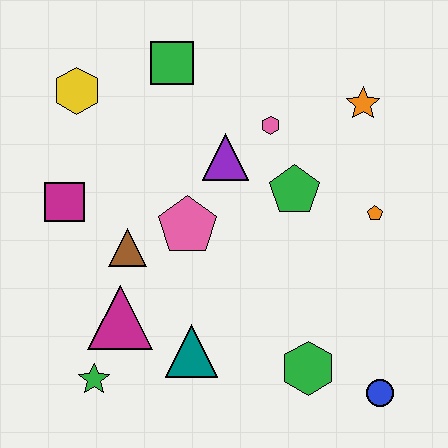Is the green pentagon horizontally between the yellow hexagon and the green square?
No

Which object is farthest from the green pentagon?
The green star is farthest from the green pentagon.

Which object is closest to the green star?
The magenta triangle is closest to the green star.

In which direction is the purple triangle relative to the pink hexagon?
The purple triangle is to the left of the pink hexagon.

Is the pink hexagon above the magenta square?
Yes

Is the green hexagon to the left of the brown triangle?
No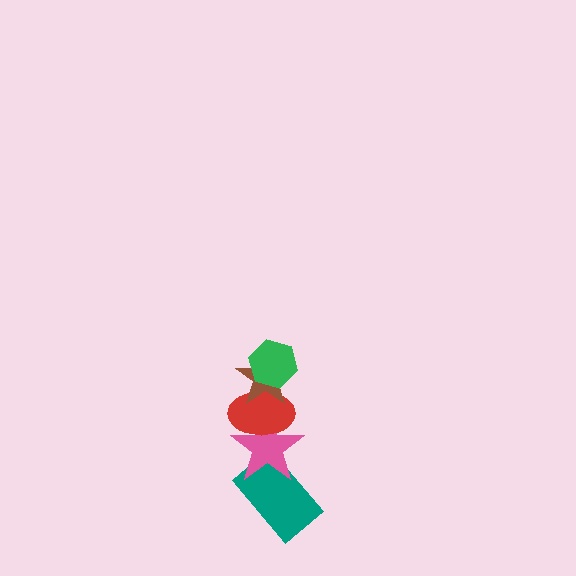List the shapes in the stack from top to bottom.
From top to bottom: the green hexagon, the brown star, the red ellipse, the pink star, the teal rectangle.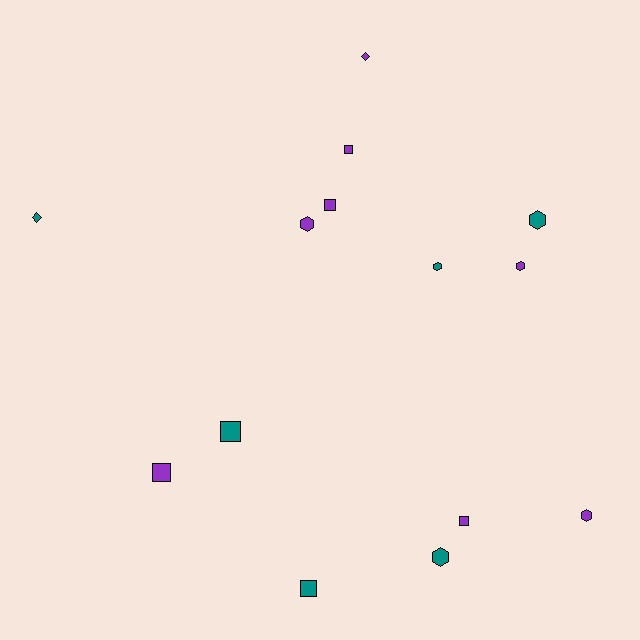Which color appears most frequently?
Purple, with 8 objects.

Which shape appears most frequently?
Hexagon, with 6 objects.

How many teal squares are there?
There are 2 teal squares.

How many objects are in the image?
There are 14 objects.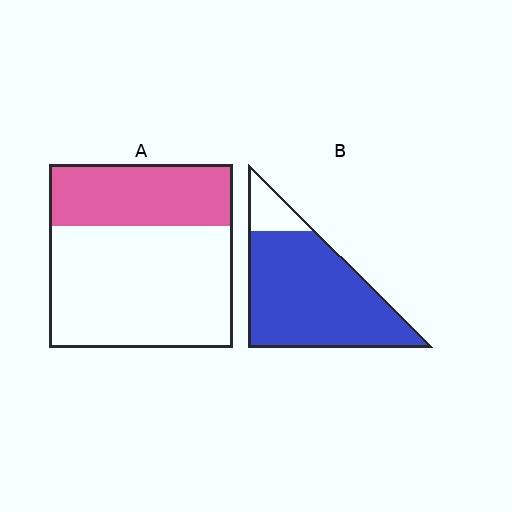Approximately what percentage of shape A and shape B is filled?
A is approximately 35% and B is approximately 85%.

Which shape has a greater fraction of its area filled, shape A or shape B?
Shape B.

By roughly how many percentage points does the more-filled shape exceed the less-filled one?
By roughly 55 percentage points (B over A).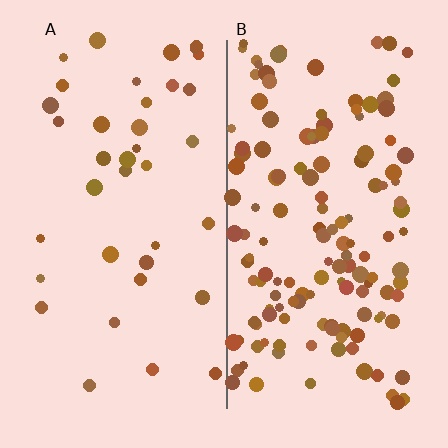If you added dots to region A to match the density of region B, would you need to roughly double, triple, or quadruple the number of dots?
Approximately quadruple.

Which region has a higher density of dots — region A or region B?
B (the right).